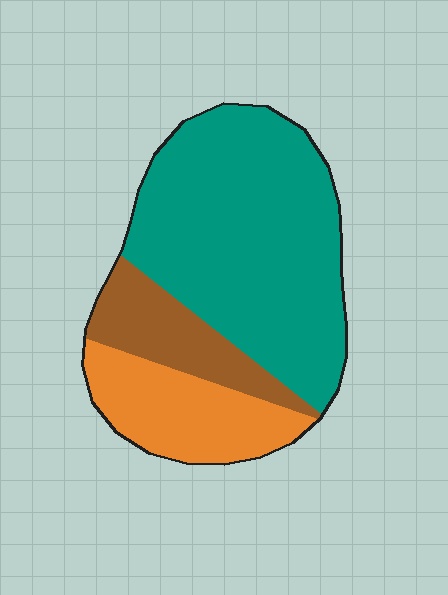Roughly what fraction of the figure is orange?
Orange covers roughly 20% of the figure.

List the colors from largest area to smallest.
From largest to smallest: teal, orange, brown.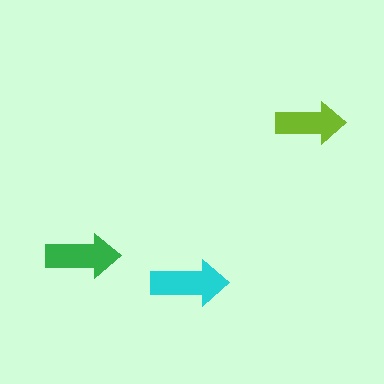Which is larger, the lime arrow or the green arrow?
The green one.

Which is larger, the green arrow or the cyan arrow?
The cyan one.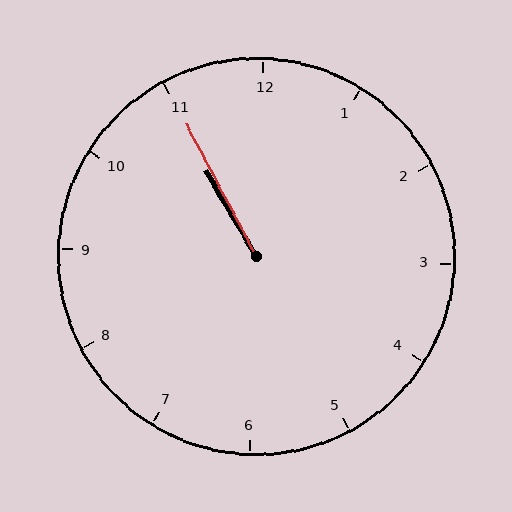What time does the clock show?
10:55.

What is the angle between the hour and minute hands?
Approximately 2 degrees.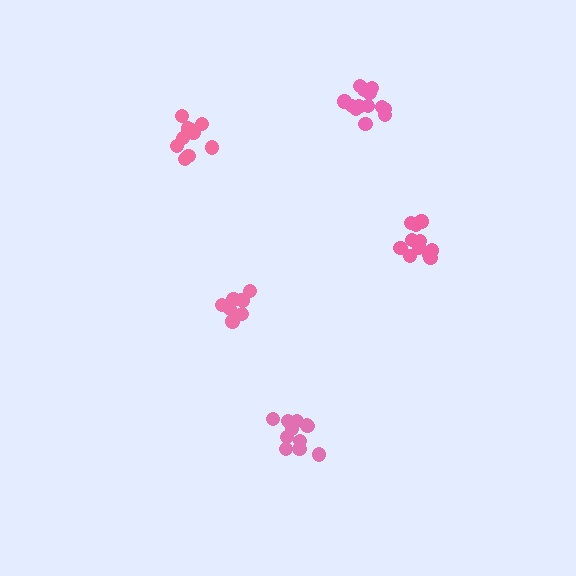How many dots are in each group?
Group 1: 11 dots, Group 2: 8 dots, Group 3: 10 dots, Group 4: 12 dots, Group 5: 14 dots (55 total).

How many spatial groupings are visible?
There are 5 spatial groupings.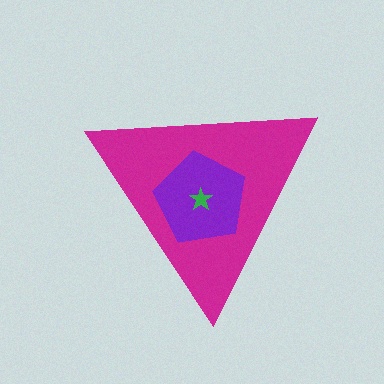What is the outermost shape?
The magenta triangle.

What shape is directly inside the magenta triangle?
The purple pentagon.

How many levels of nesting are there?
3.